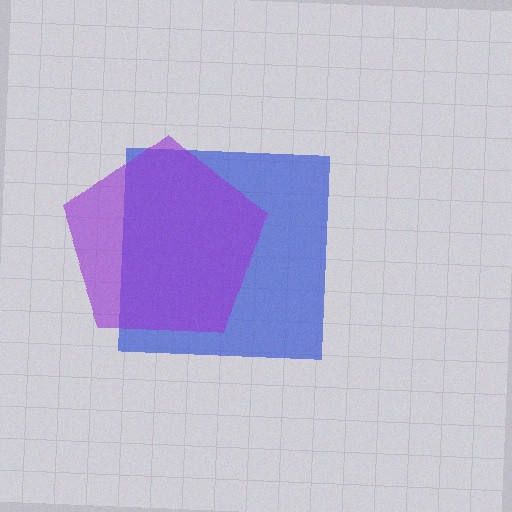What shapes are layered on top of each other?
The layered shapes are: a blue square, a purple pentagon.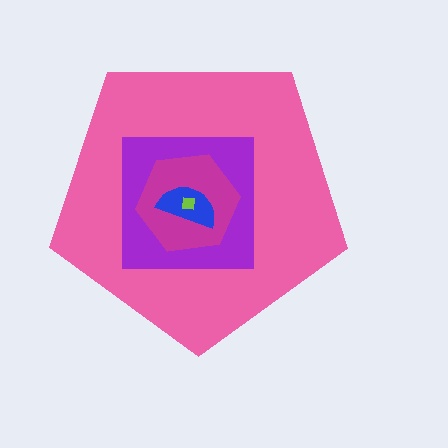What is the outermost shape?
The pink pentagon.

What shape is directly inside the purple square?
The magenta hexagon.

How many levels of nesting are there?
5.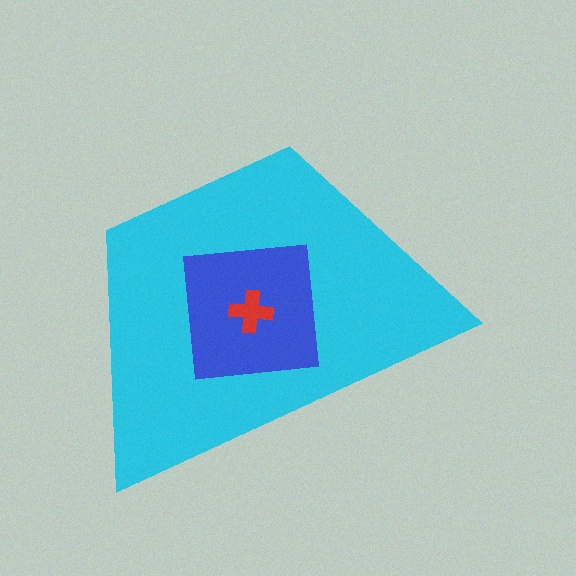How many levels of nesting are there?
3.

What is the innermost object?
The red cross.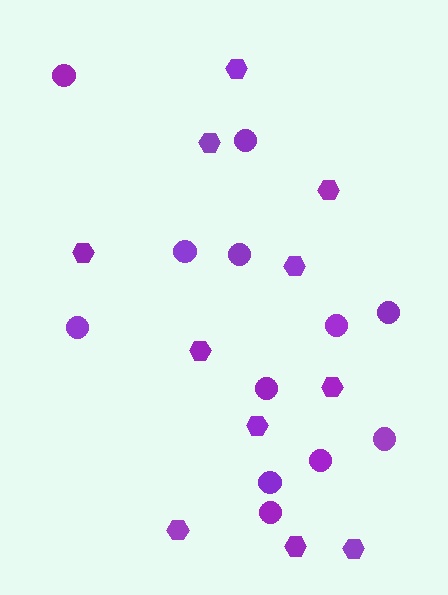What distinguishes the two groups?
There are 2 groups: one group of hexagons (11) and one group of circles (12).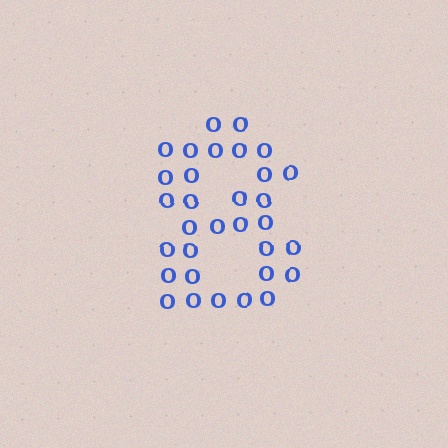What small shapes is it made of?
It is made of small letter O's.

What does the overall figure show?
The overall figure shows the digit 8.